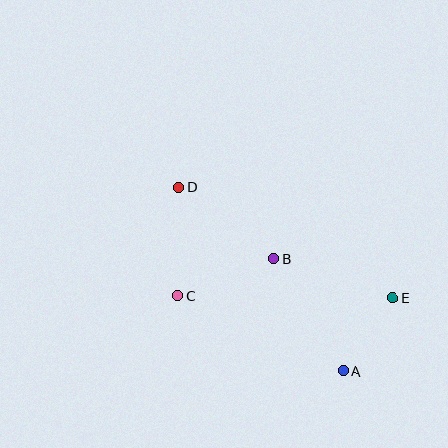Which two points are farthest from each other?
Points A and D are farthest from each other.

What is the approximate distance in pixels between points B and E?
The distance between B and E is approximately 126 pixels.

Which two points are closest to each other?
Points A and E are closest to each other.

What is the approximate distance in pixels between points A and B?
The distance between A and B is approximately 133 pixels.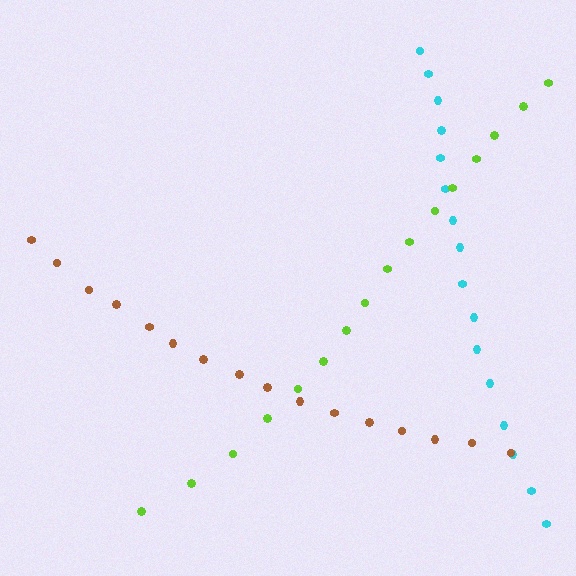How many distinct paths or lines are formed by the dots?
There are 3 distinct paths.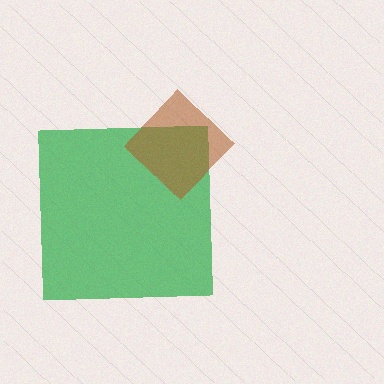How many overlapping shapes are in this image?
There are 2 overlapping shapes in the image.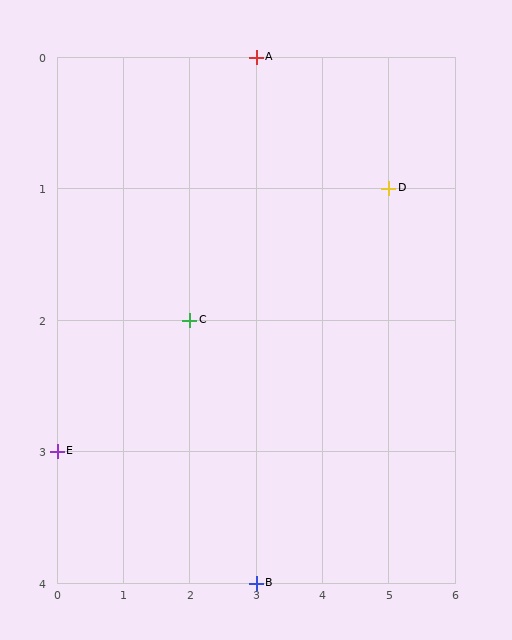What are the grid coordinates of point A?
Point A is at grid coordinates (3, 0).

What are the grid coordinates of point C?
Point C is at grid coordinates (2, 2).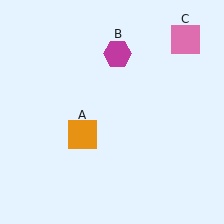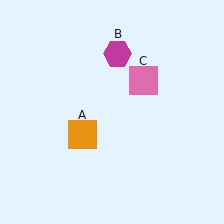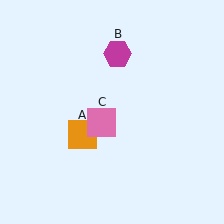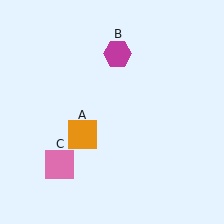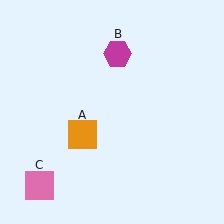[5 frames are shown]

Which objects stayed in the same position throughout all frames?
Orange square (object A) and magenta hexagon (object B) remained stationary.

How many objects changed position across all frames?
1 object changed position: pink square (object C).